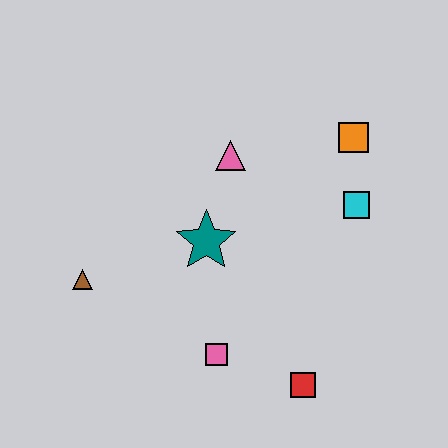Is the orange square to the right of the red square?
Yes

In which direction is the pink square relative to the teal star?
The pink square is below the teal star.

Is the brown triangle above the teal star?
No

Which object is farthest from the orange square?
The brown triangle is farthest from the orange square.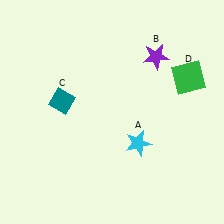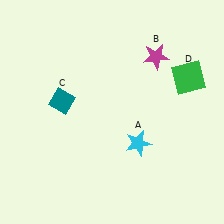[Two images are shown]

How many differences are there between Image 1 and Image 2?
There is 1 difference between the two images.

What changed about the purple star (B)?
In Image 1, B is purple. In Image 2, it changed to magenta.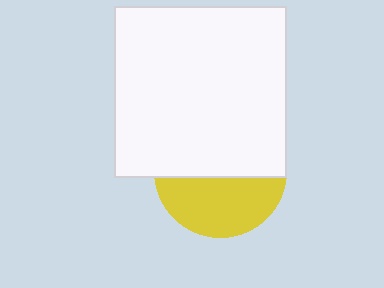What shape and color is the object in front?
The object in front is a white square.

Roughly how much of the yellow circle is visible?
A small part of it is visible (roughly 44%).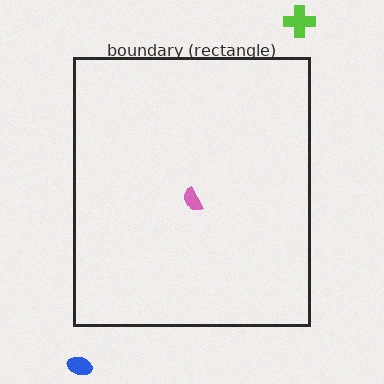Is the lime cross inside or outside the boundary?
Outside.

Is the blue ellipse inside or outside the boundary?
Outside.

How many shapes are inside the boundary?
1 inside, 2 outside.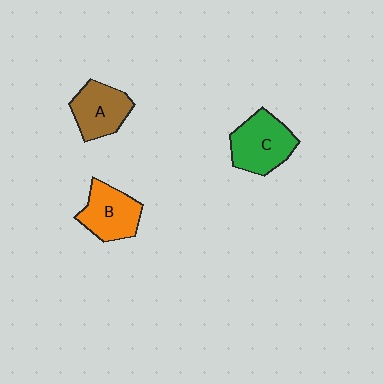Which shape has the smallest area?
Shape A (brown).